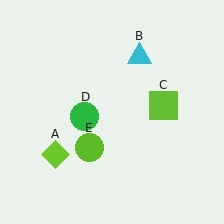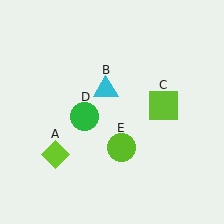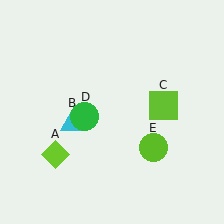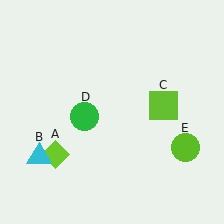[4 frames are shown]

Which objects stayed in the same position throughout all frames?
Lime diamond (object A) and lime square (object C) and green circle (object D) remained stationary.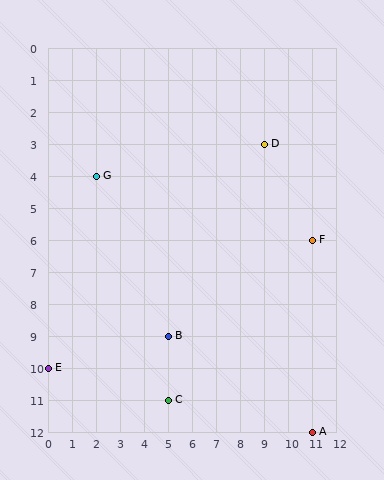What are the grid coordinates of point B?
Point B is at grid coordinates (5, 9).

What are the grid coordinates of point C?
Point C is at grid coordinates (5, 11).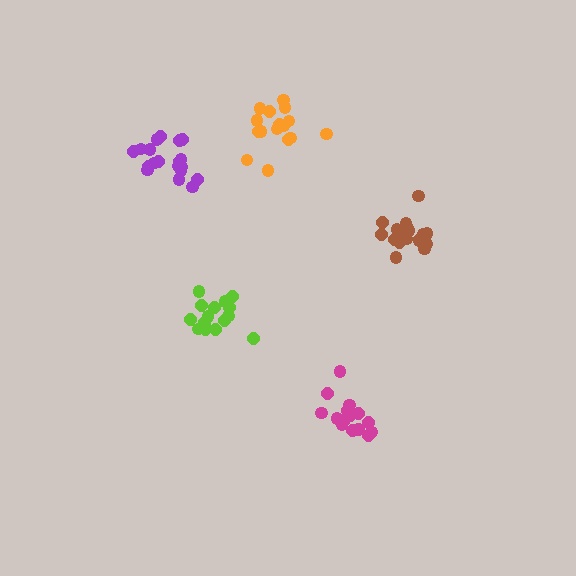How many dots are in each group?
Group 1: 19 dots, Group 2: 17 dots, Group 3: 17 dots, Group 4: 15 dots, Group 5: 18 dots (86 total).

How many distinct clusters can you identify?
There are 5 distinct clusters.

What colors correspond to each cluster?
The clusters are colored: purple, lime, orange, magenta, brown.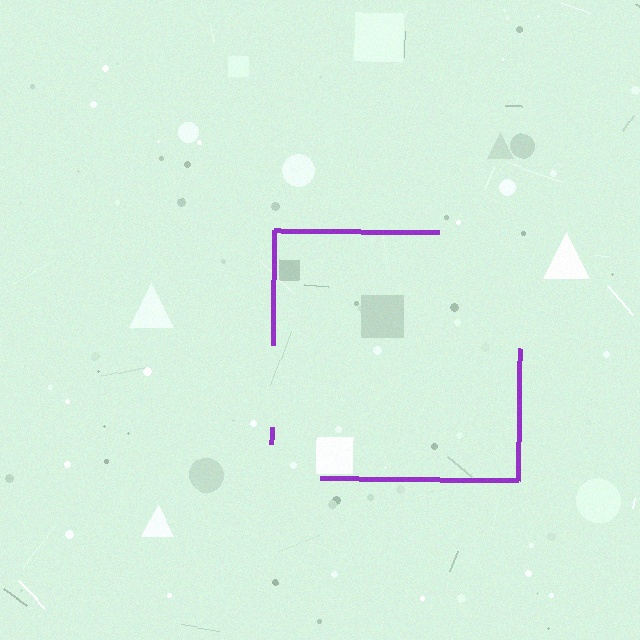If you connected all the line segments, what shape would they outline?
They would outline a square.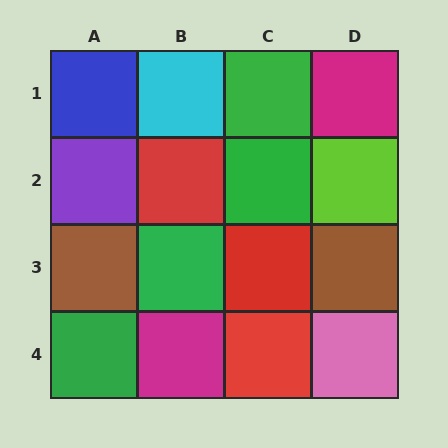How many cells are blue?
1 cell is blue.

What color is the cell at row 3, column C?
Red.